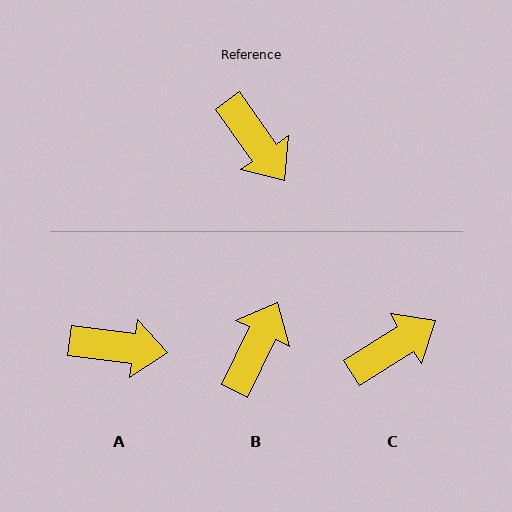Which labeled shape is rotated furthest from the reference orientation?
B, about 119 degrees away.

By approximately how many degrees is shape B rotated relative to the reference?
Approximately 119 degrees counter-clockwise.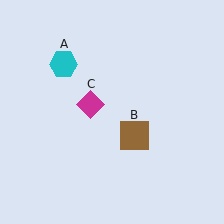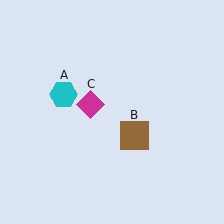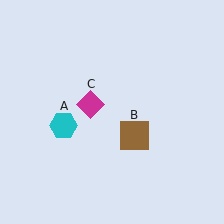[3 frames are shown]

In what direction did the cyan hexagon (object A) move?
The cyan hexagon (object A) moved down.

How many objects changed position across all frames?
1 object changed position: cyan hexagon (object A).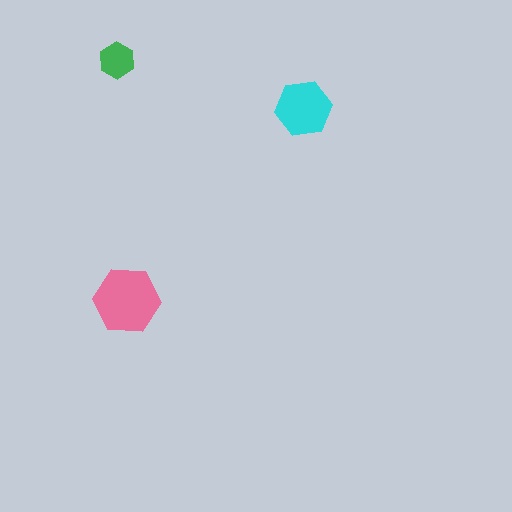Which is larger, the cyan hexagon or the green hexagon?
The cyan one.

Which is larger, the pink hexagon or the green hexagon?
The pink one.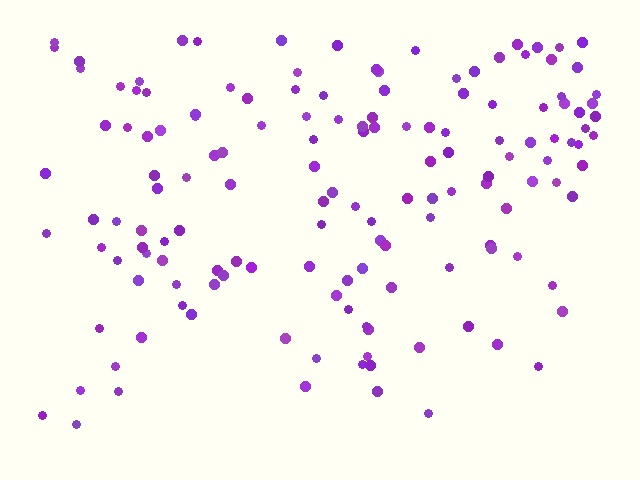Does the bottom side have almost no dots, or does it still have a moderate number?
Still a moderate number, just noticeably fewer than the top.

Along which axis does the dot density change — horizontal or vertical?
Vertical.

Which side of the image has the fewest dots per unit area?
The bottom.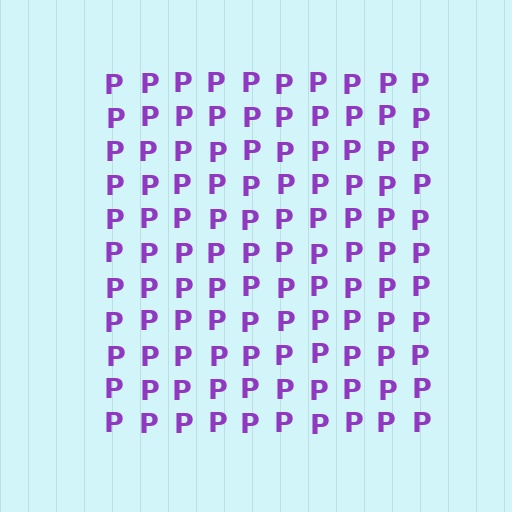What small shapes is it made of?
It is made of small letter P's.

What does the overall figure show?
The overall figure shows a square.